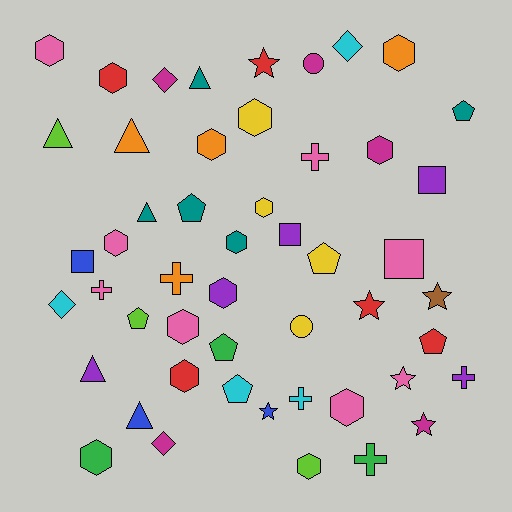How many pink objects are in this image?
There are 8 pink objects.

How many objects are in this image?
There are 50 objects.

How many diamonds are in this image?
There are 4 diamonds.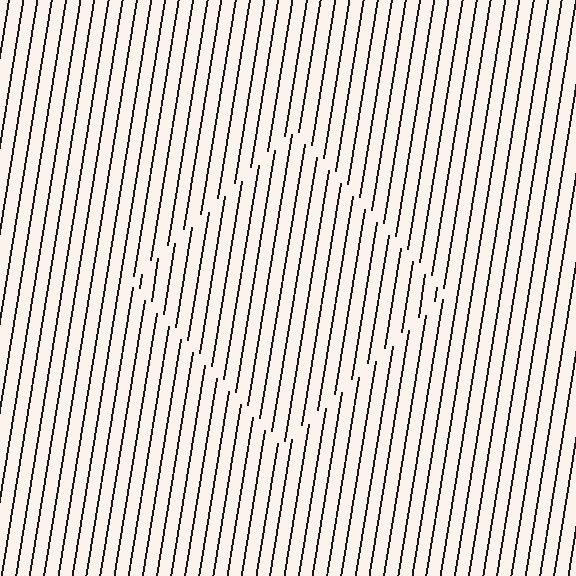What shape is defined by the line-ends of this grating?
An illusory square. The interior of the shape contains the same grating, shifted by half a period — the contour is defined by the phase discontinuity where line-ends from the inner and outer gratings abut.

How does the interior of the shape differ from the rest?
The interior of the shape contains the same grating, shifted by half a period — the contour is defined by the phase discontinuity where line-ends from the inner and outer gratings abut.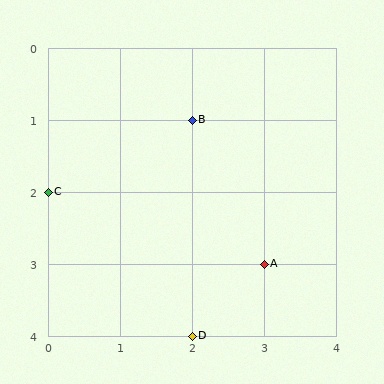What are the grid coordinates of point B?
Point B is at grid coordinates (2, 1).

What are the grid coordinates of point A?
Point A is at grid coordinates (3, 3).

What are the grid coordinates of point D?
Point D is at grid coordinates (2, 4).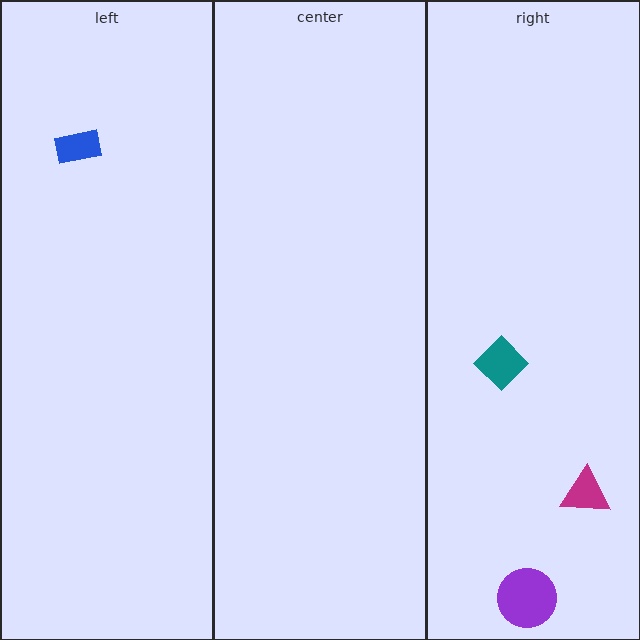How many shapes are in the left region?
1.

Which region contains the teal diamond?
The right region.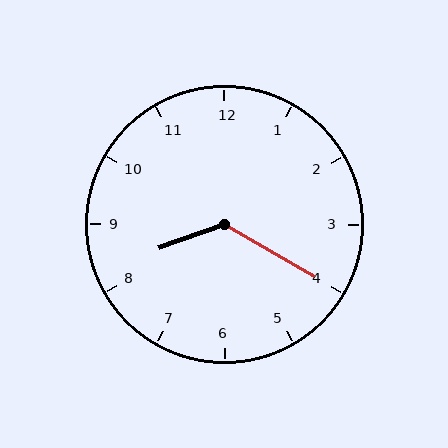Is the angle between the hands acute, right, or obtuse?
It is obtuse.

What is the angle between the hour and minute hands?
Approximately 130 degrees.